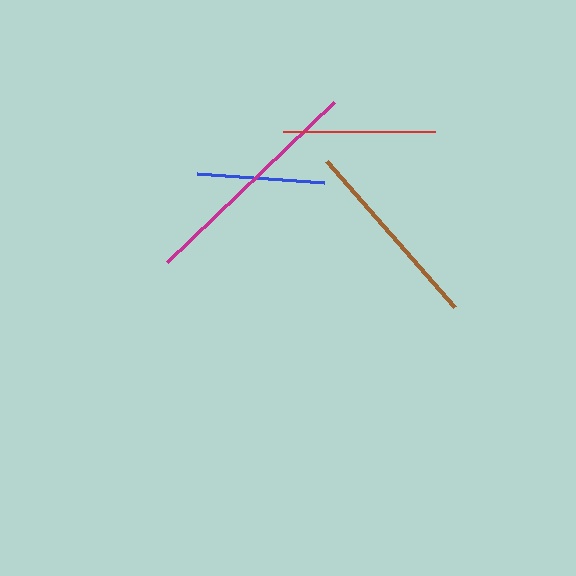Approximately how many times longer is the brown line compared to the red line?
The brown line is approximately 1.3 times the length of the red line.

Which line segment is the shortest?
The blue line is the shortest at approximately 128 pixels.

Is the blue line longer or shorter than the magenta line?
The magenta line is longer than the blue line.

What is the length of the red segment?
The red segment is approximately 152 pixels long.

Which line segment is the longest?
The magenta line is the longest at approximately 231 pixels.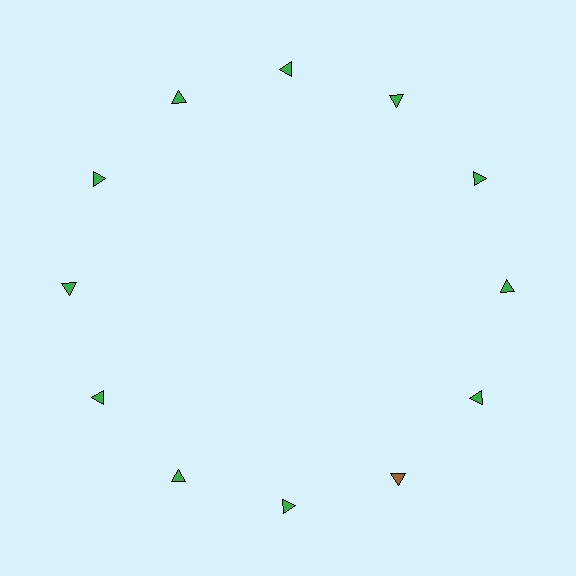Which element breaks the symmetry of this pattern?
The brown triangle at roughly the 5 o'clock position breaks the symmetry. All other shapes are green triangles.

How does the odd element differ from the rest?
It has a different color: brown instead of green.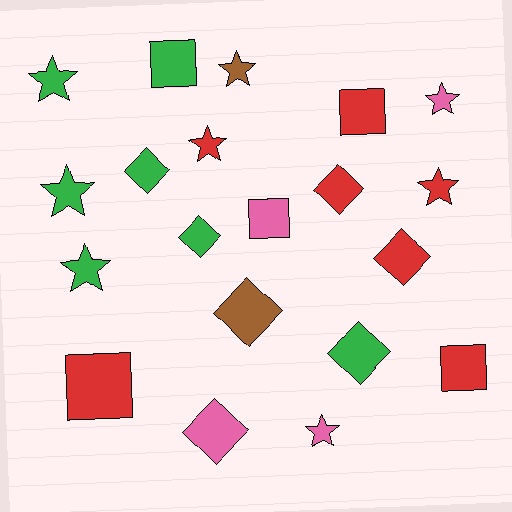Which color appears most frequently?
Red, with 7 objects.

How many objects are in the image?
There are 20 objects.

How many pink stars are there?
There are 2 pink stars.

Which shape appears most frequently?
Star, with 8 objects.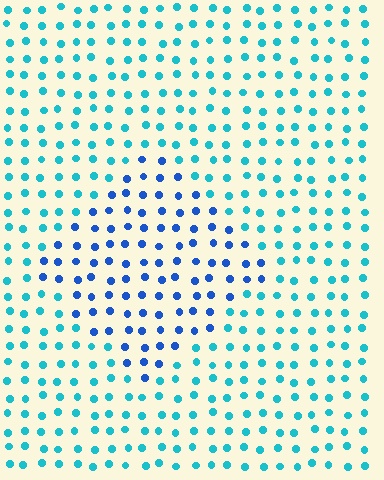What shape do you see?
I see a diamond.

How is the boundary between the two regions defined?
The boundary is defined purely by a slight shift in hue (about 37 degrees). Spacing, size, and orientation are identical on both sides.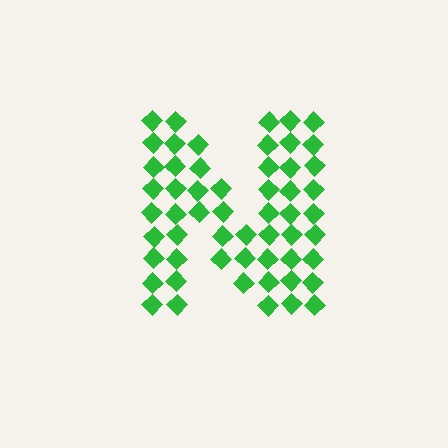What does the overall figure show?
The overall figure shows the letter N.